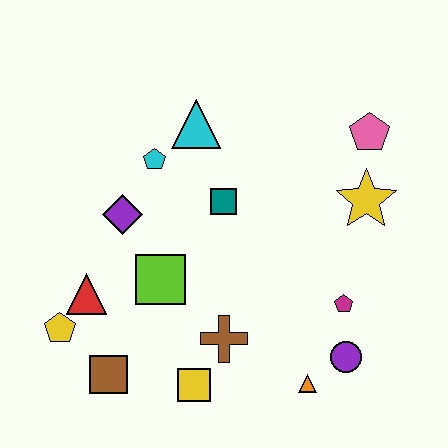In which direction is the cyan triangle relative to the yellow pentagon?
The cyan triangle is above the yellow pentagon.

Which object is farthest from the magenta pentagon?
The yellow pentagon is farthest from the magenta pentagon.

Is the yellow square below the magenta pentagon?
Yes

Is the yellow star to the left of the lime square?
No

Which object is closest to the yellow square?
The brown cross is closest to the yellow square.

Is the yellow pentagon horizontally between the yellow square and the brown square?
No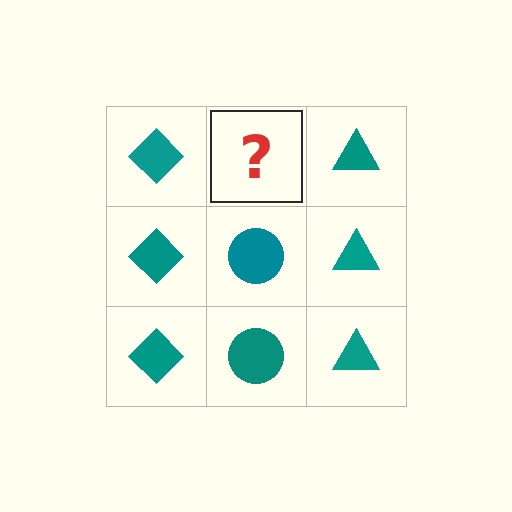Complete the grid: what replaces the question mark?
The question mark should be replaced with a teal circle.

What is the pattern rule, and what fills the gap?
The rule is that each column has a consistent shape. The gap should be filled with a teal circle.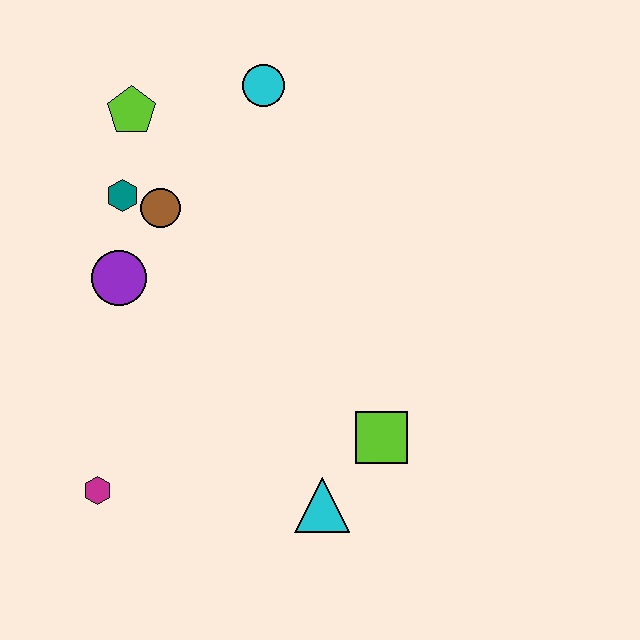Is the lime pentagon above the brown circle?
Yes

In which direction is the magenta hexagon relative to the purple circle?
The magenta hexagon is below the purple circle.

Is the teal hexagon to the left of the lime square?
Yes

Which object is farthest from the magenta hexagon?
The cyan circle is farthest from the magenta hexagon.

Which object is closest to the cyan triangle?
The lime square is closest to the cyan triangle.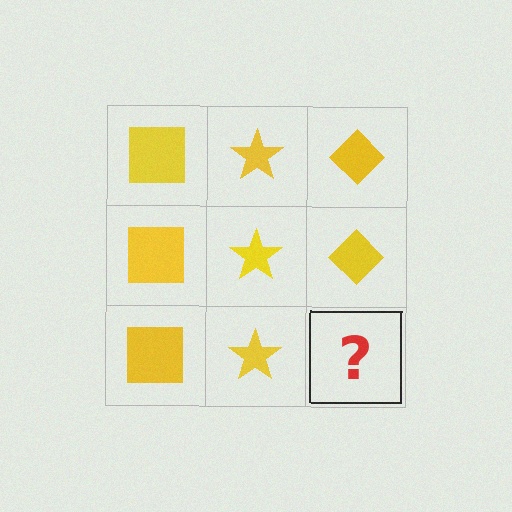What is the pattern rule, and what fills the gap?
The rule is that each column has a consistent shape. The gap should be filled with a yellow diamond.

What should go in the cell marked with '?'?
The missing cell should contain a yellow diamond.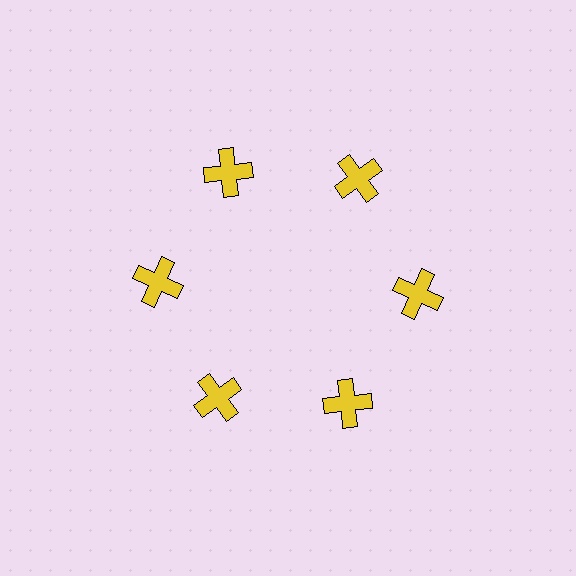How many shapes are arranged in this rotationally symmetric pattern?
There are 6 shapes, arranged in 6 groups of 1.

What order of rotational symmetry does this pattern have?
This pattern has 6-fold rotational symmetry.